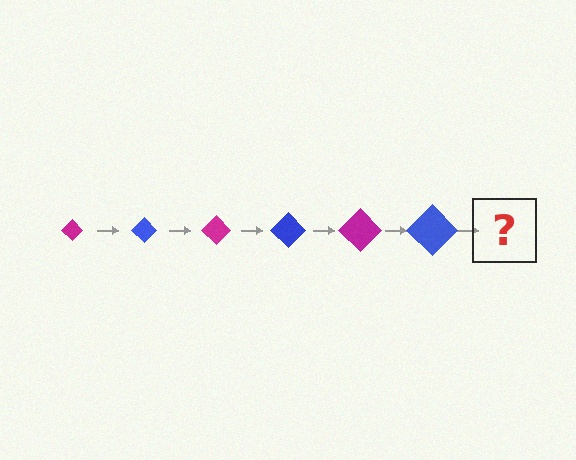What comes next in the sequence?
The next element should be a magenta diamond, larger than the previous one.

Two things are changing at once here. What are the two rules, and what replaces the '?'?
The two rules are that the diamond grows larger each step and the color cycles through magenta and blue. The '?' should be a magenta diamond, larger than the previous one.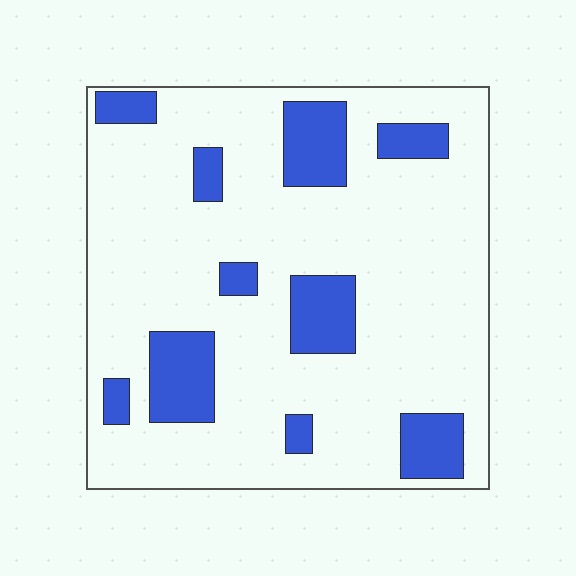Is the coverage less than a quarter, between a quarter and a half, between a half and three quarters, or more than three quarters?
Less than a quarter.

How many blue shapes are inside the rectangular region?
10.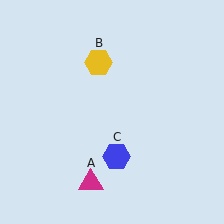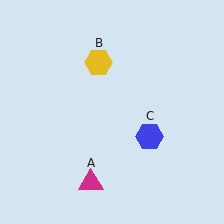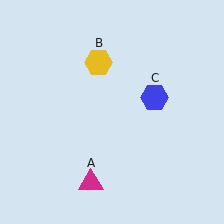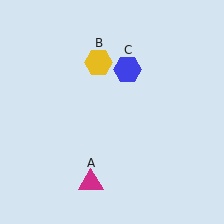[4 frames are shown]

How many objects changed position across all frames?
1 object changed position: blue hexagon (object C).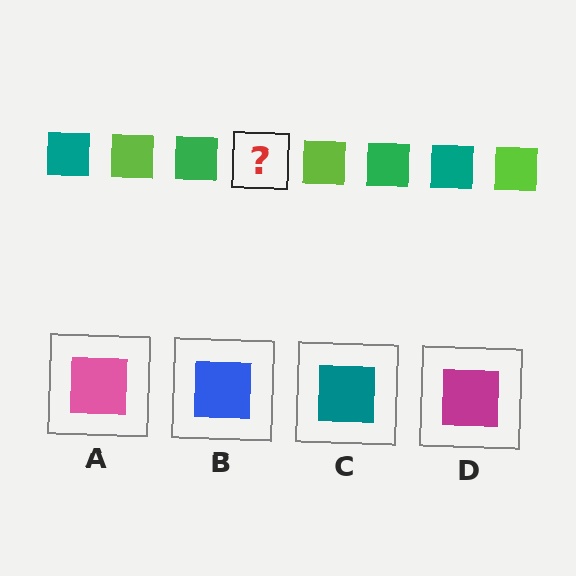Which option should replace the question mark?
Option C.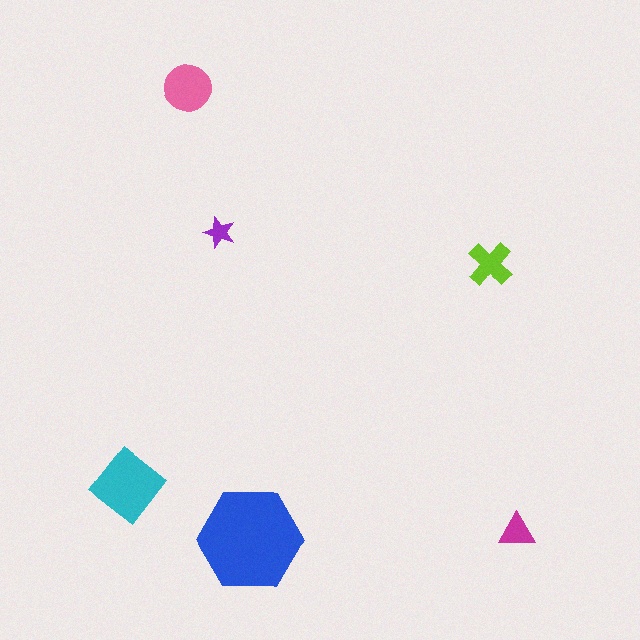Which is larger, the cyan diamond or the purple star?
The cyan diamond.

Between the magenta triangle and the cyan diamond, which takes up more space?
The cyan diamond.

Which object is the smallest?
The purple star.